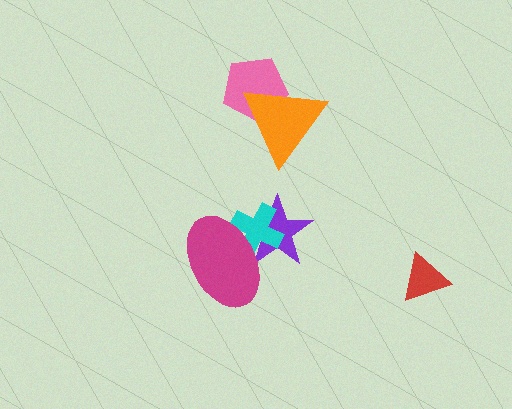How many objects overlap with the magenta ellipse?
2 objects overlap with the magenta ellipse.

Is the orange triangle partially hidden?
No, no other shape covers it.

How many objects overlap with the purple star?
2 objects overlap with the purple star.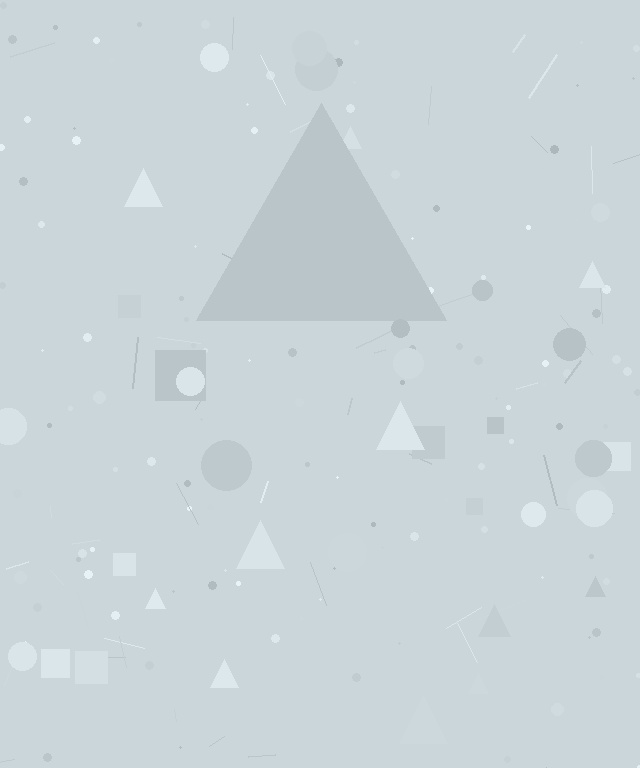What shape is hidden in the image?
A triangle is hidden in the image.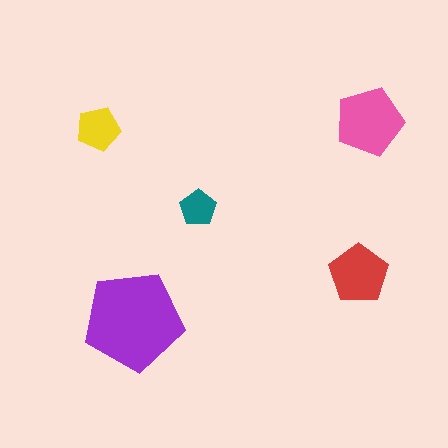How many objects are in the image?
There are 5 objects in the image.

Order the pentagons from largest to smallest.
the purple one, the pink one, the red one, the yellow one, the teal one.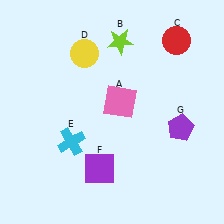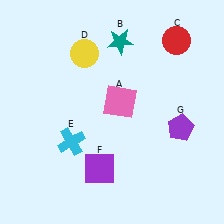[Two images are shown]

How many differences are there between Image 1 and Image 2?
There is 1 difference between the two images.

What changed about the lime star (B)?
In Image 1, B is lime. In Image 2, it changed to teal.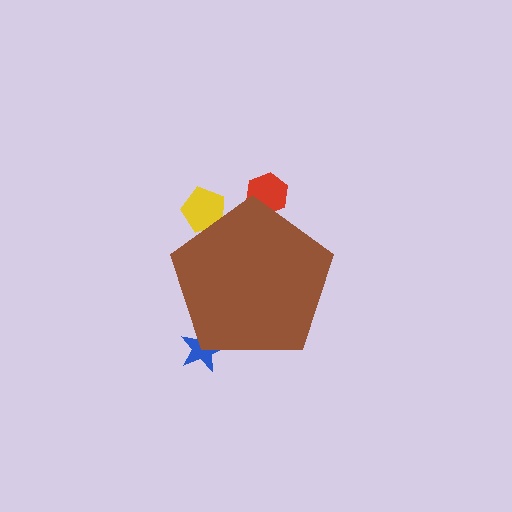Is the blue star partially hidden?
Yes, the blue star is partially hidden behind the brown pentagon.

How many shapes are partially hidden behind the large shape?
3 shapes are partially hidden.